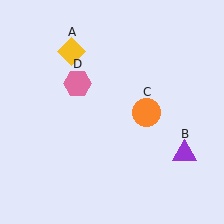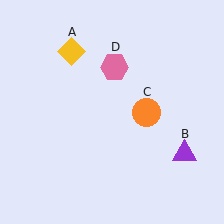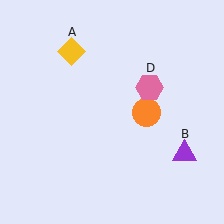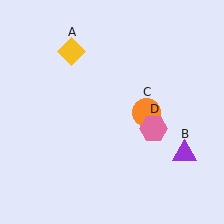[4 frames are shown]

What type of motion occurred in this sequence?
The pink hexagon (object D) rotated clockwise around the center of the scene.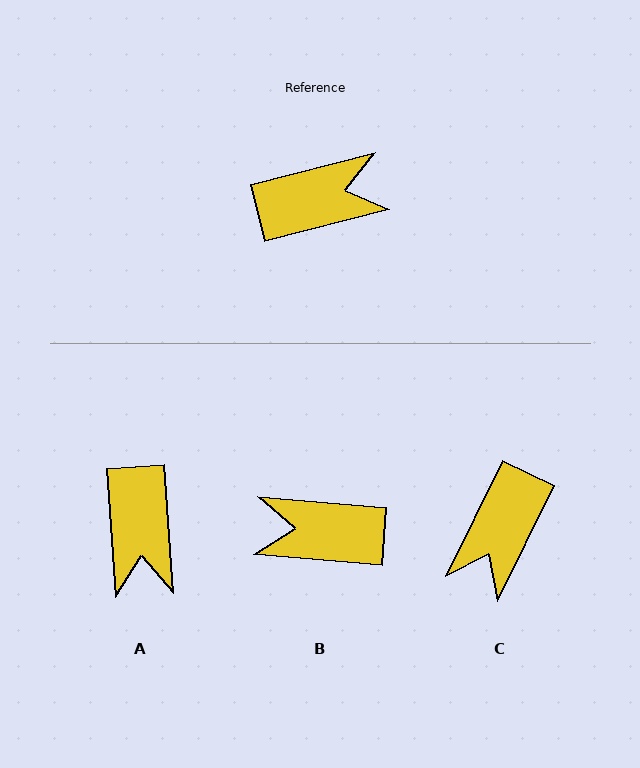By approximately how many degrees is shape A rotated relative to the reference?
Approximately 101 degrees clockwise.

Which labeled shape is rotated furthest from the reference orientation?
B, about 161 degrees away.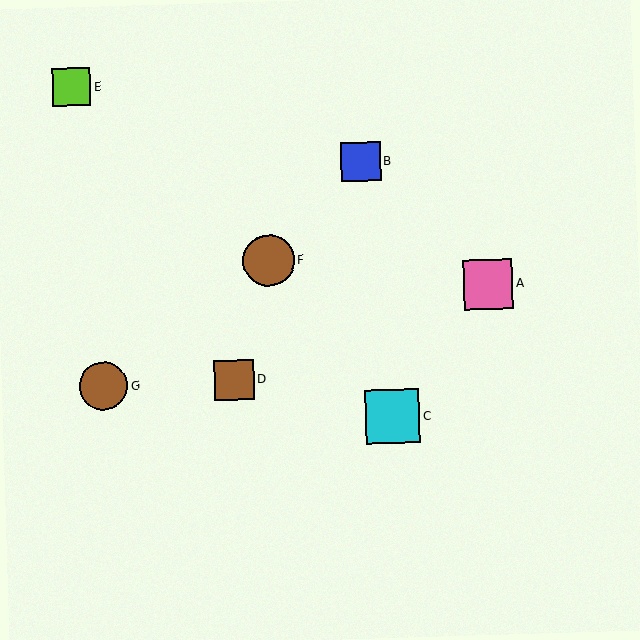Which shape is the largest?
The cyan square (labeled C) is the largest.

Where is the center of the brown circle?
The center of the brown circle is at (103, 386).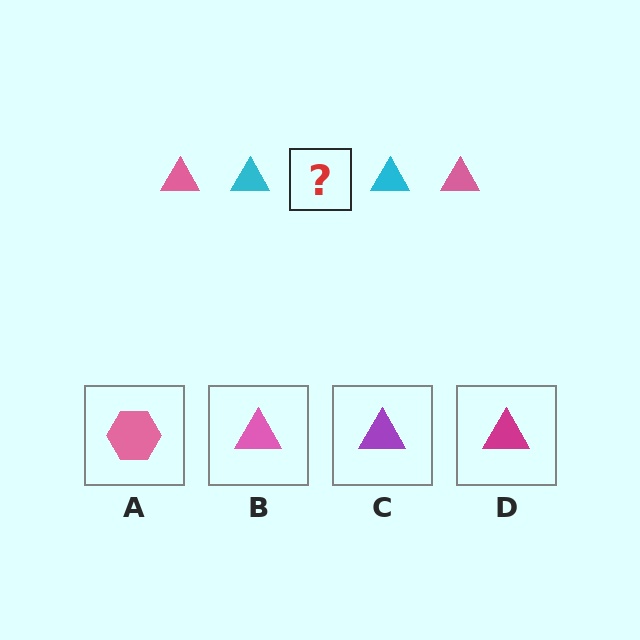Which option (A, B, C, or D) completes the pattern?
B.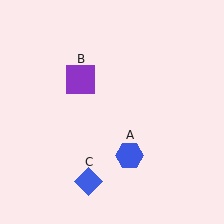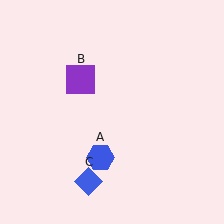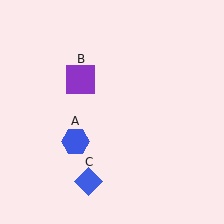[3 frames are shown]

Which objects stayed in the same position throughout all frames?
Purple square (object B) and blue diamond (object C) remained stationary.